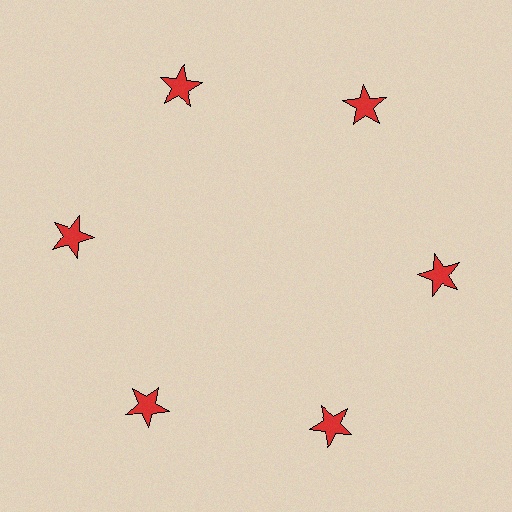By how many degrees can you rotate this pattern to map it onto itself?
The pattern maps onto itself every 60 degrees of rotation.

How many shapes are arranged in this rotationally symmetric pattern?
There are 6 shapes, arranged in 6 groups of 1.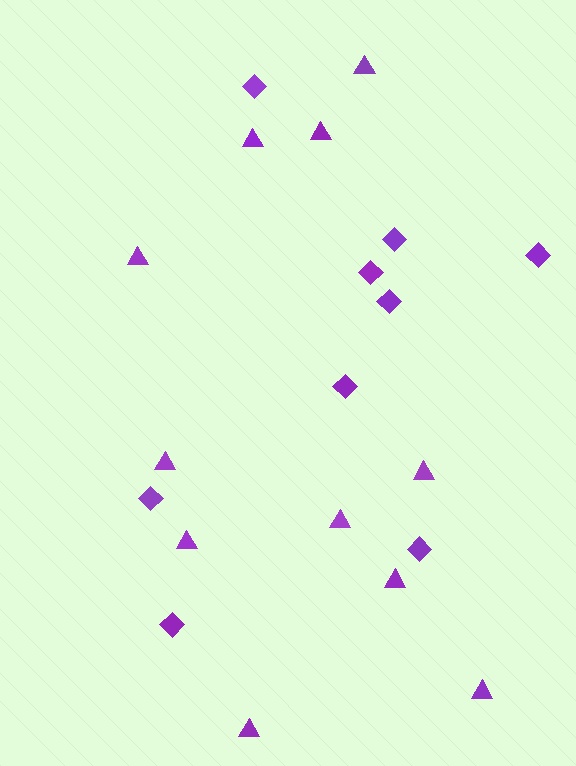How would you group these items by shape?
There are 2 groups: one group of diamonds (9) and one group of triangles (11).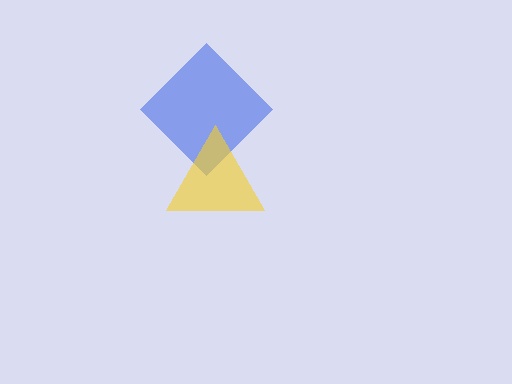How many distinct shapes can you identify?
There are 2 distinct shapes: a blue diamond, a yellow triangle.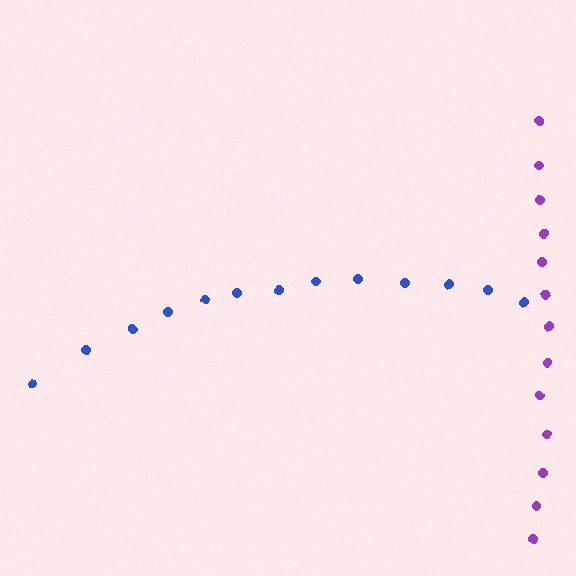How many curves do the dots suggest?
There are 2 distinct paths.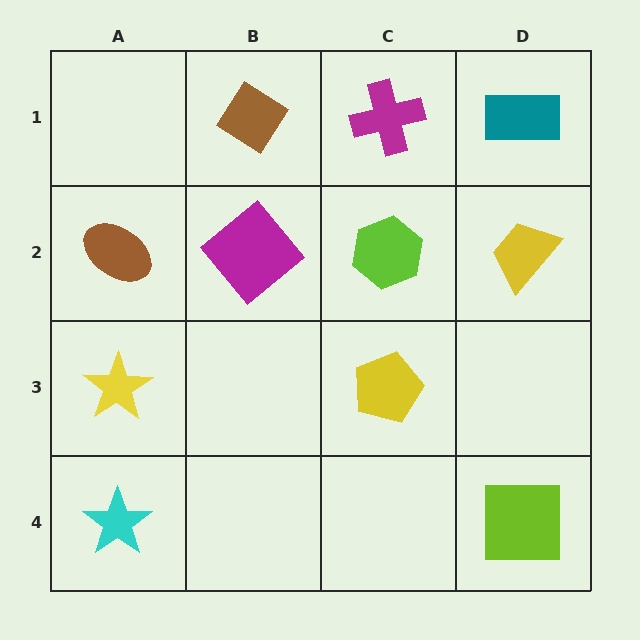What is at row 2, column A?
A brown ellipse.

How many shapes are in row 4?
2 shapes.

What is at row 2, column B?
A magenta diamond.